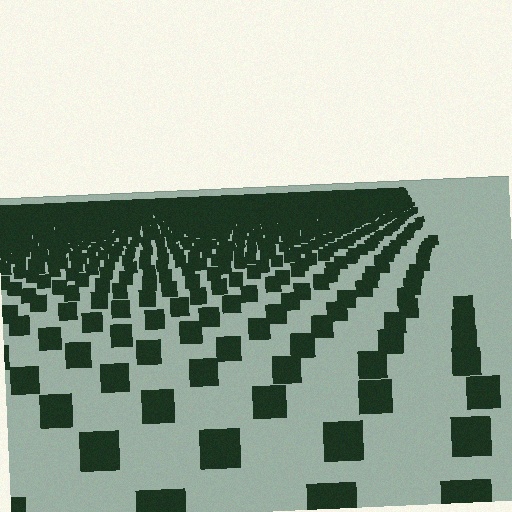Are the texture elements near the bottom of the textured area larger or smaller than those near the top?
Larger. Near the bottom, elements are closer to the viewer and appear at a bigger on-screen size.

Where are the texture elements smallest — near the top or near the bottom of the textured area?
Near the top.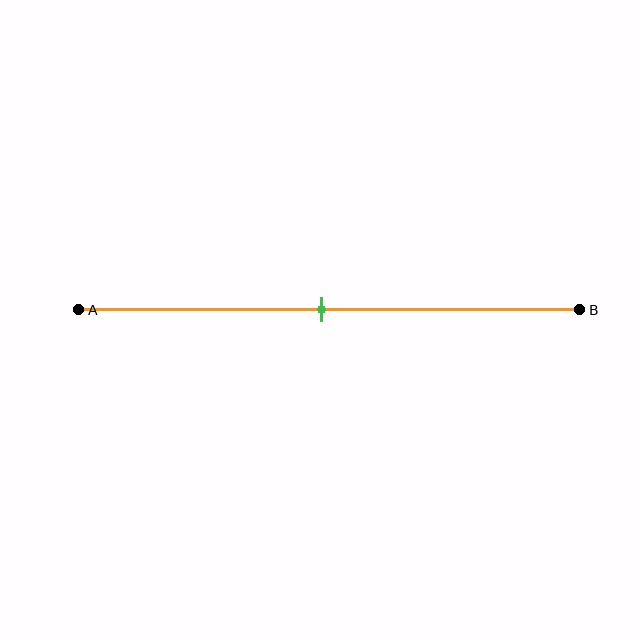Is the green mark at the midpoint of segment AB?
Yes, the mark is approximately at the midpoint.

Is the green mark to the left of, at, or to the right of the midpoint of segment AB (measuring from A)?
The green mark is approximately at the midpoint of segment AB.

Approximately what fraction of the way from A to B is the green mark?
The green mark is approximately 50% of the way from A to B.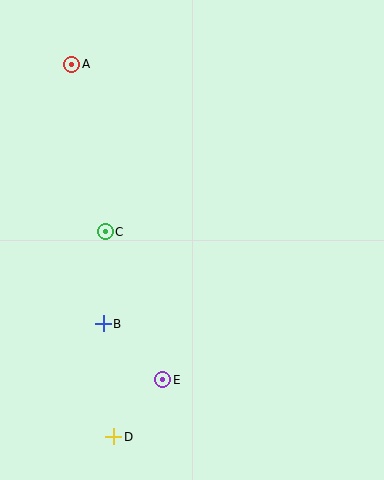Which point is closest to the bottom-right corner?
Point E is closest to the bottom-right corner.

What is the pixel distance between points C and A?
The distance between C and A is 171 pixels.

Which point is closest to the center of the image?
Point C at (105, 232) is closest to the center.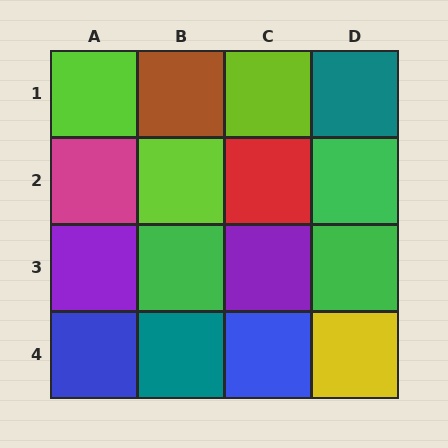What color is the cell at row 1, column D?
Teal.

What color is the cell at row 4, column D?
Yellow.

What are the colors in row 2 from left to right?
Magenta, lime, red, green.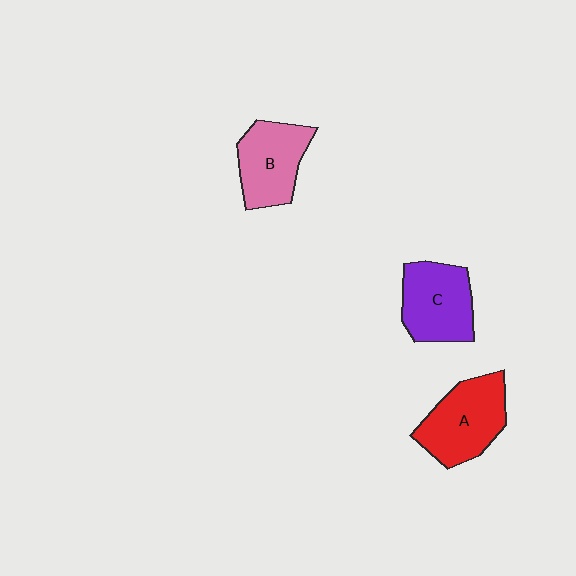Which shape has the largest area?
Shape A (red).